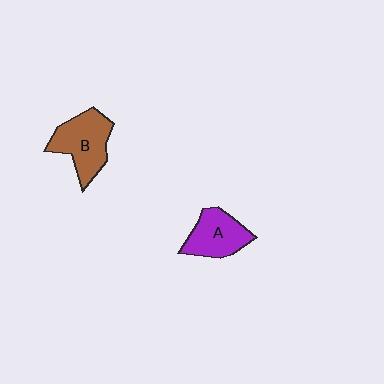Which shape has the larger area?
Shape B (brown).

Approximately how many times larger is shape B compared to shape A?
Approximately 1.2 times.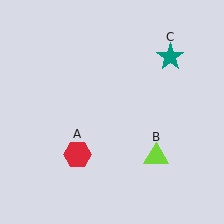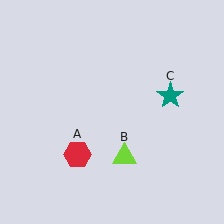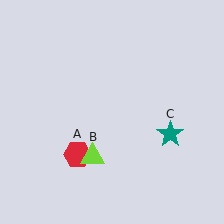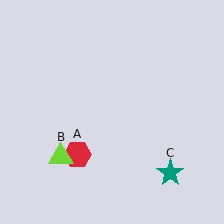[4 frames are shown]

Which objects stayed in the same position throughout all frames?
Red hexagon (object A) remained stationary.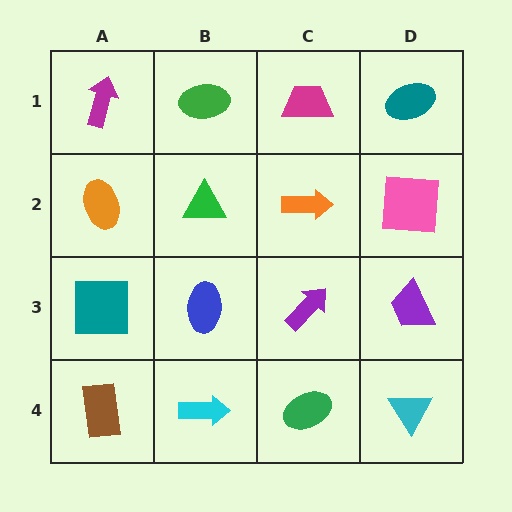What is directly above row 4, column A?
A teal square.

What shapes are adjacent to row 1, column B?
A green triangle (row 2, column B), a magenta arrow (row 1, column A), a magenta trapezoid (row 1, column C).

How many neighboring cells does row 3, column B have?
4.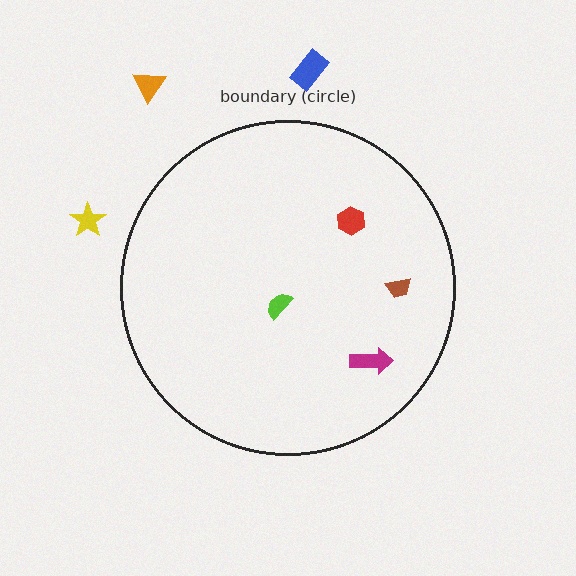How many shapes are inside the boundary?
4 inside, 3 outside.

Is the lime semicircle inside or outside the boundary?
Inside.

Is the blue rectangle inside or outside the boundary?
Outside.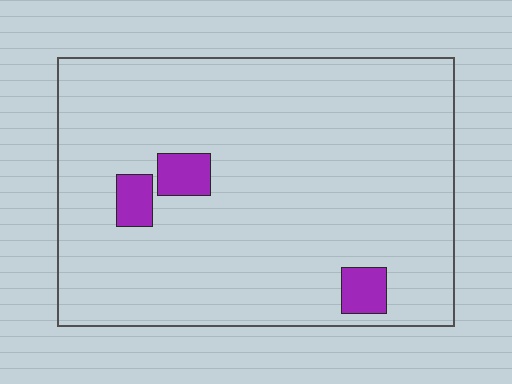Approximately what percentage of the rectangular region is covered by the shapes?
Approximately 5%.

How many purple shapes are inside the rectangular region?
3.